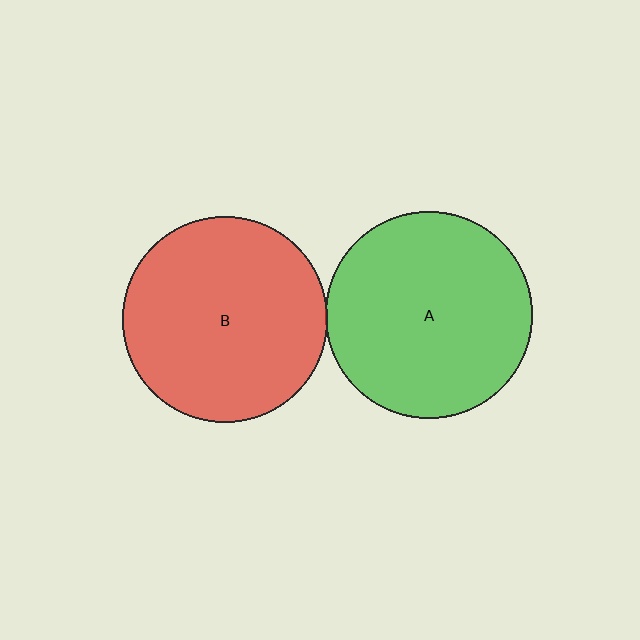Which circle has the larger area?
Circle A (green).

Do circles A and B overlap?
Yes.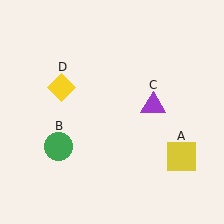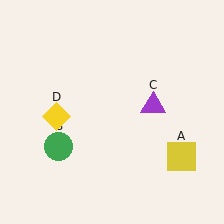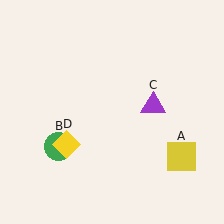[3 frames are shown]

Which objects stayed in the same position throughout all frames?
Yellow square (object A) and green circle (object B) and purple triangle (object C) remained stationary.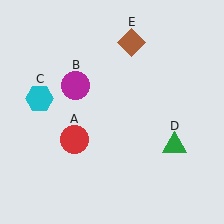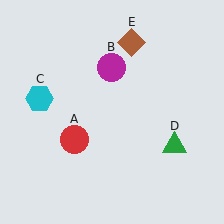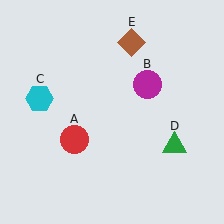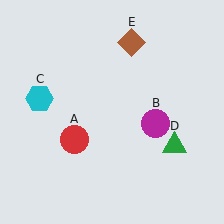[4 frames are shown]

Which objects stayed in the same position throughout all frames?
Red circle (object A) and cyan hexagon (object C) and green triangle (object D) and brown diamond (object E) remained stationary.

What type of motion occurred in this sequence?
The magenta circle (object B) rotated clockwise around the center of the scene.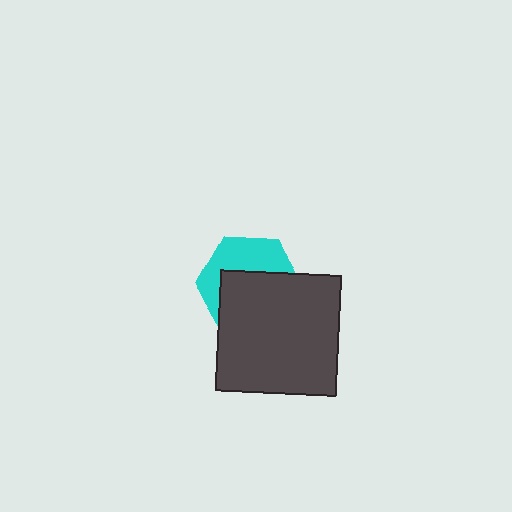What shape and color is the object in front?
The object in front is a dark gray square.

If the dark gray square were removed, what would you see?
You would see the complete cyan hexagon.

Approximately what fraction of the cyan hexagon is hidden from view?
Roughly 57% of the cyan hexagon is hidden behind the dark gray square.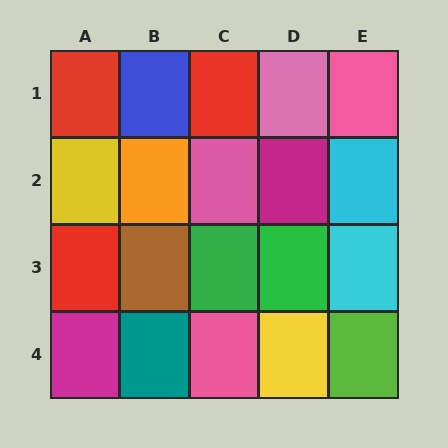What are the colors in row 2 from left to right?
Yellow, orange, pink, magenta, cyan.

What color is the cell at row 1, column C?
Red.